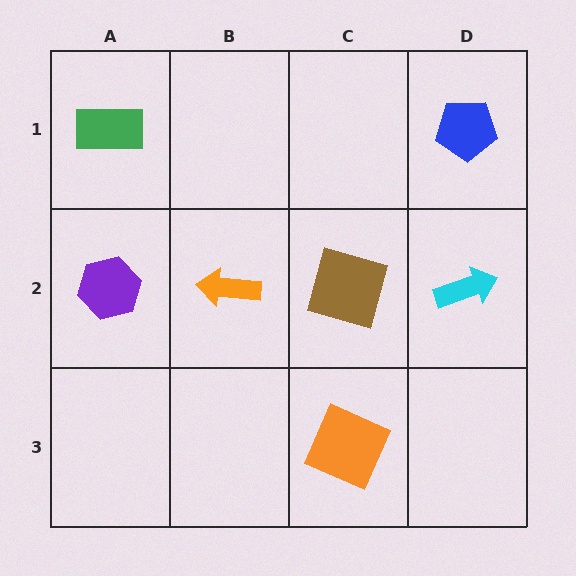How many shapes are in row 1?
2 shapes.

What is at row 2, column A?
A purple hexagon.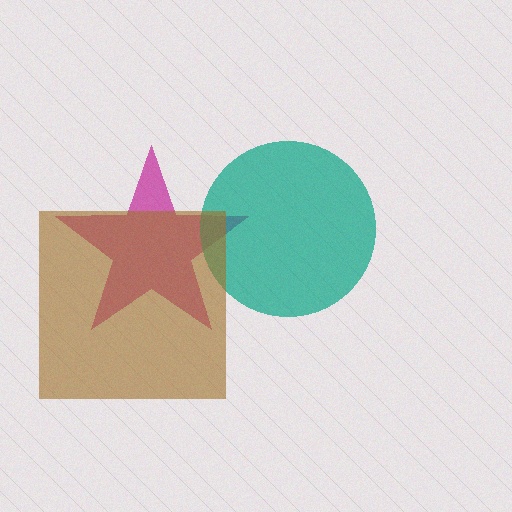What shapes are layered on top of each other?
The layered shapes are: a magenta star, a teal circle, a brown square.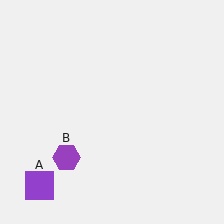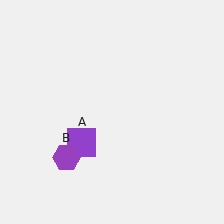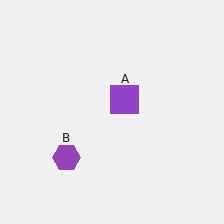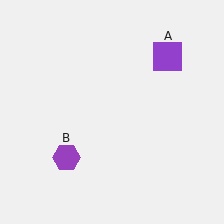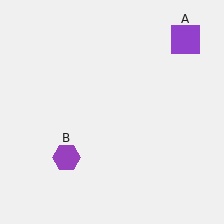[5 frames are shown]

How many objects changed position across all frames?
1 object changed position: purple square (object A).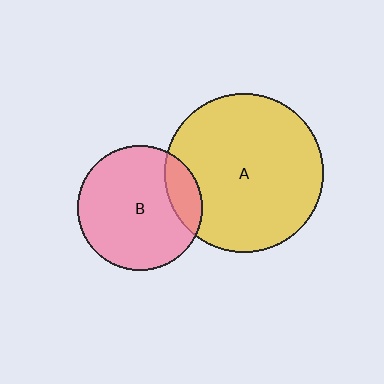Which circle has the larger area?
Circle A (yellow).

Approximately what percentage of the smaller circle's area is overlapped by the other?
Approximately 15%.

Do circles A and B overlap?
Yes.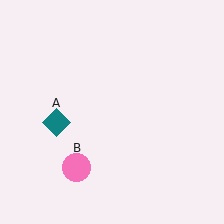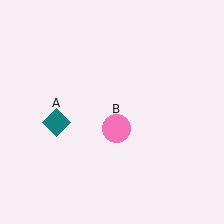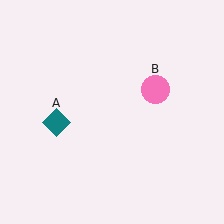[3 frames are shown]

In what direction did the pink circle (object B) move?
The pink circle (object B) moved up and to the right.